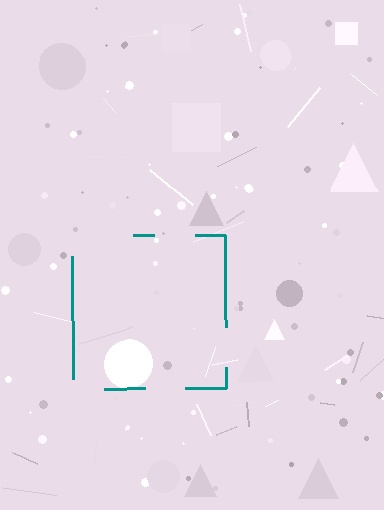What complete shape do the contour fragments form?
The contour fragments form a square.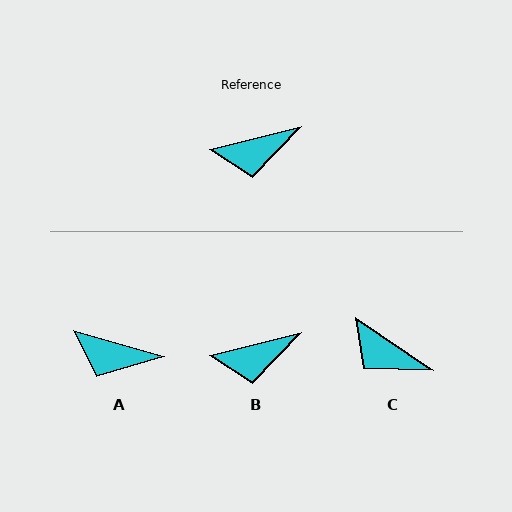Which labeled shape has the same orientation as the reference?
B.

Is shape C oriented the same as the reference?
No, it is off by about 48 degrees.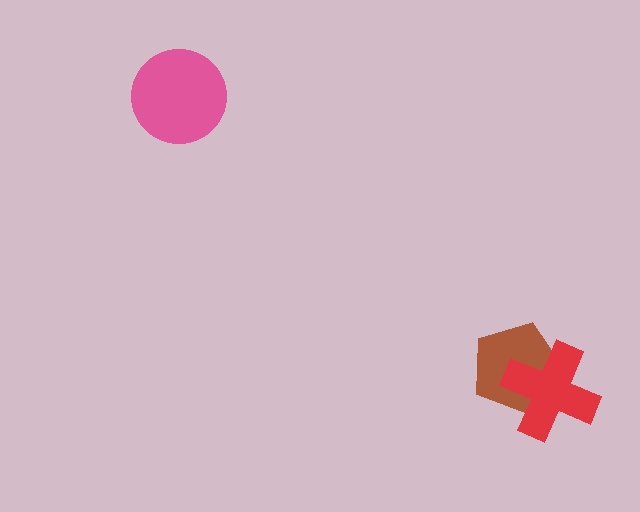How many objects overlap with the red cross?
1 object overlaps with the red cross.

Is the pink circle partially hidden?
No, no other shape covers it.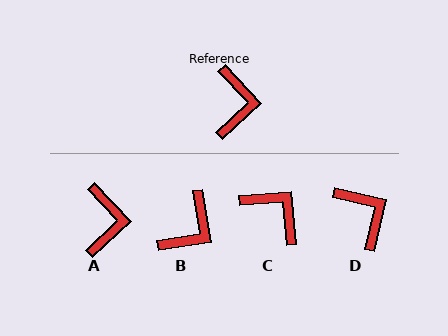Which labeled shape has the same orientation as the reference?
A.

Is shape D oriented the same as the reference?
No, it is off by about 34 degrees.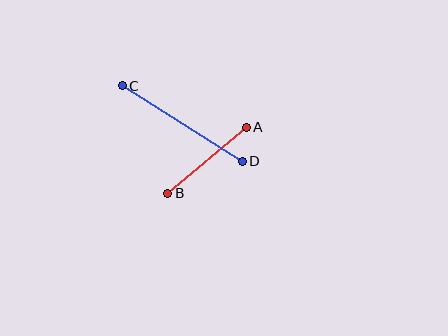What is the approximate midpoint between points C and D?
The midpoint is at approximately (182, 123) pixels.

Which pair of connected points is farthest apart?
Points C and D are farthest apart.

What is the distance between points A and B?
The distance is approximately 102 pixels.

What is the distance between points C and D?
The distance is approximately 141 pixels.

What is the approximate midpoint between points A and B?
The midpoint is at approximately (207, 160) pixels.